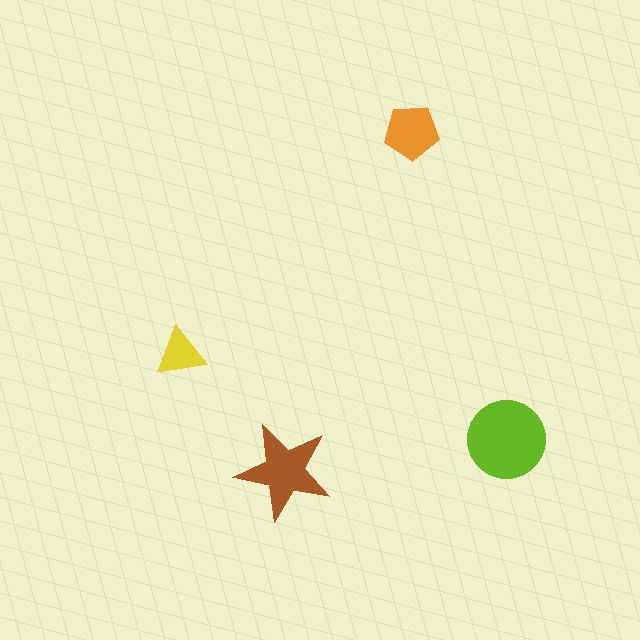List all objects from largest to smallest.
The lime circle, the brown star, the orange pentagon, the yellow triangle.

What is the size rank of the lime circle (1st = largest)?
1st.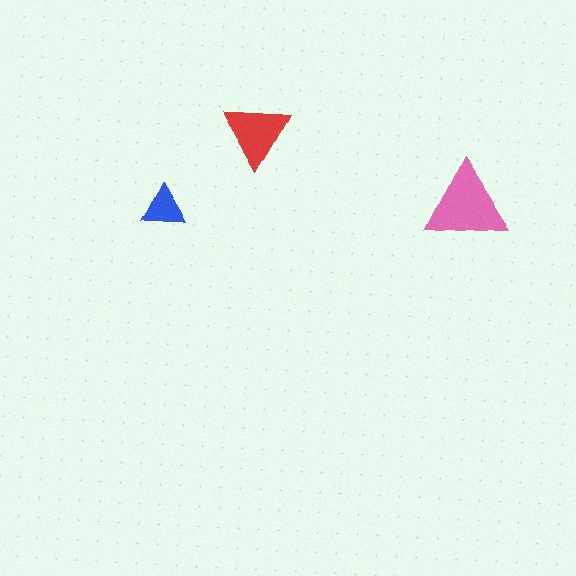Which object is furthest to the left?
The blue triangle is leftmost.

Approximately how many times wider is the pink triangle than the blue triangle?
About 2 times wider.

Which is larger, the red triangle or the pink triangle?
The pink one.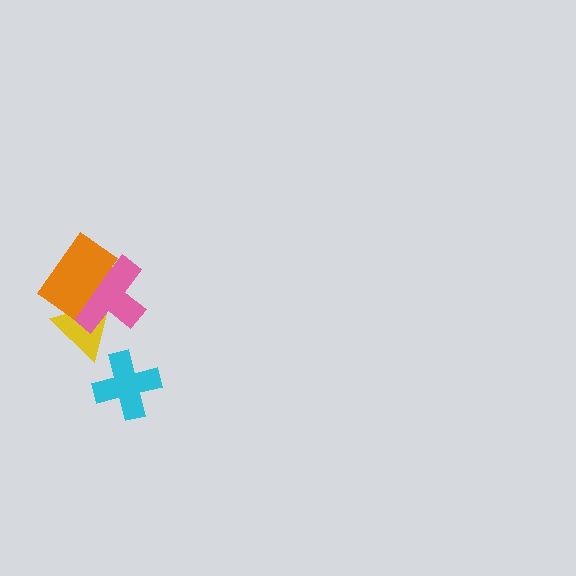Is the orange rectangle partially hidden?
No, no other shape covers it.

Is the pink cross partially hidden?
Yes, it is partially covered by another shape.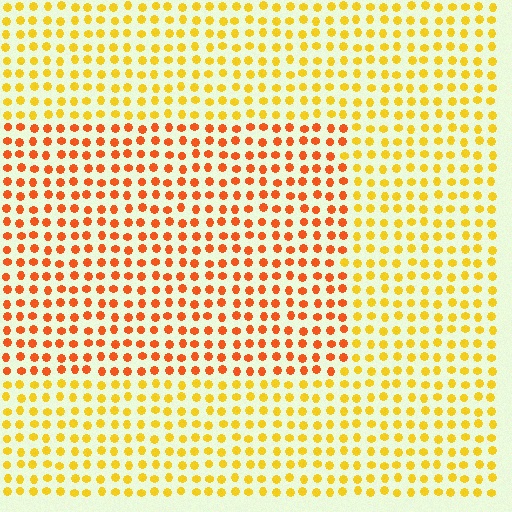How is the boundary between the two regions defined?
The boundary is defined purely by a slight shift in hue (about 34 degrees). Spacing, size, and orientation are identical on both sides.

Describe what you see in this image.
The image is filled with small yellow elements in a uniform arrangement. A rectangle-shaped region is visible where the elements are tinted to a slightly different hue, forming a subtle color boundary.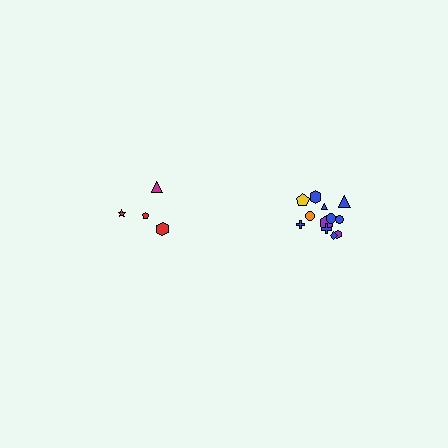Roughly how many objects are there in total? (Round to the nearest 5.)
Roughly 15 objects in total.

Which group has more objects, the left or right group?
The right group.